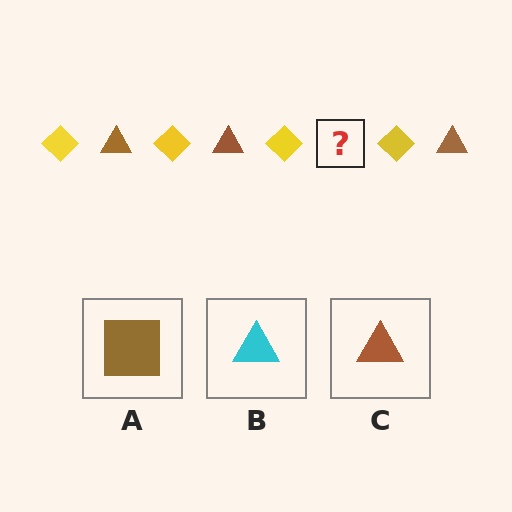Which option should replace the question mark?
Option C.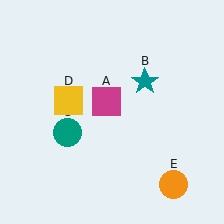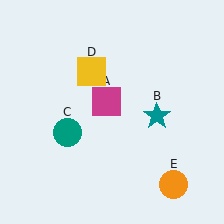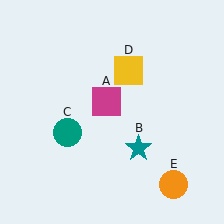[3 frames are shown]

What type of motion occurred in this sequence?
The teal star (object B), yellow square (object D) rotated clockwise around the center of the scene.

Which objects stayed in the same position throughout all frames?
Magenta square (object A) and teal circle (object C) and orange circle (object E) remained stationary.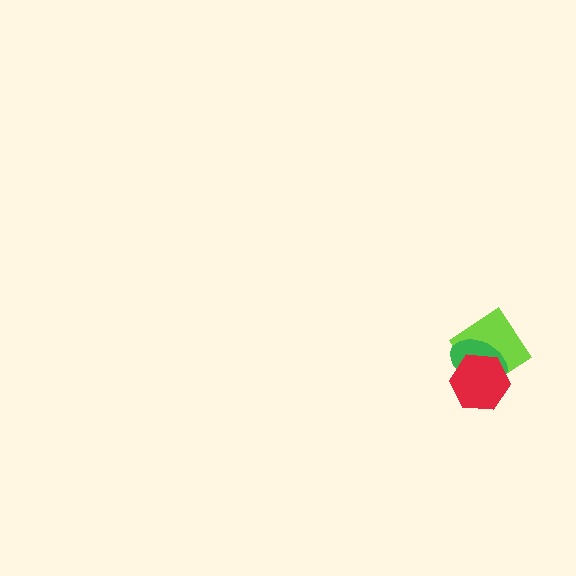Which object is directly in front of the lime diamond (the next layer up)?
The green ellipse is directly in front of the lime diamond.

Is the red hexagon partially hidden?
No, no other shape covers it.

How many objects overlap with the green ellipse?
2 objects overlap with the green ellipse.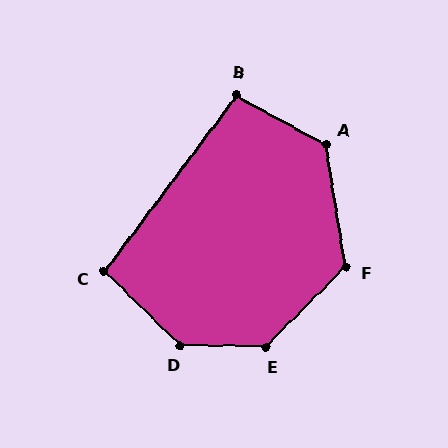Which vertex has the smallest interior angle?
C, at approximately 97 degrees.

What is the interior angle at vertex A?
Approximately 128 degrees (obtuse).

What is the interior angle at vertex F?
Approximately 125 degrees (obtuse).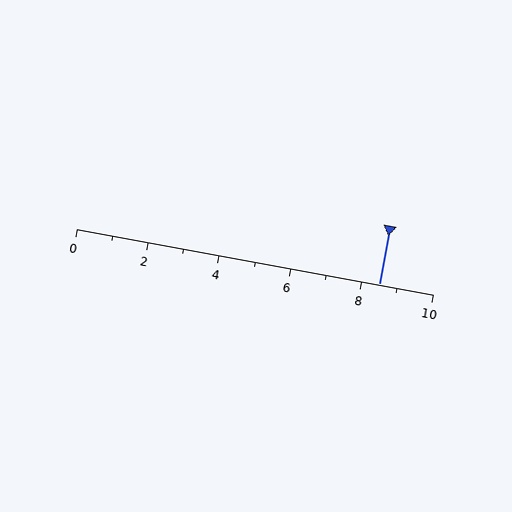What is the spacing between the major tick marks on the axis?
The major ticks are spaced 2 apart.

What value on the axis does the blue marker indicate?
The marker indicates approximately 8.5.